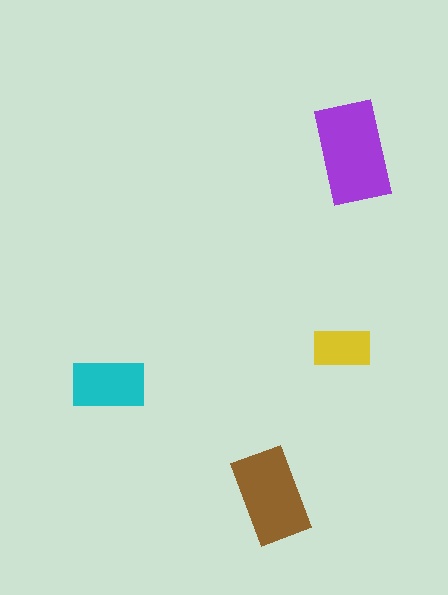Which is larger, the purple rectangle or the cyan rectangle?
The purple one.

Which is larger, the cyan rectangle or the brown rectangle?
The brown one.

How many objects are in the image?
There are 4 objects in the image.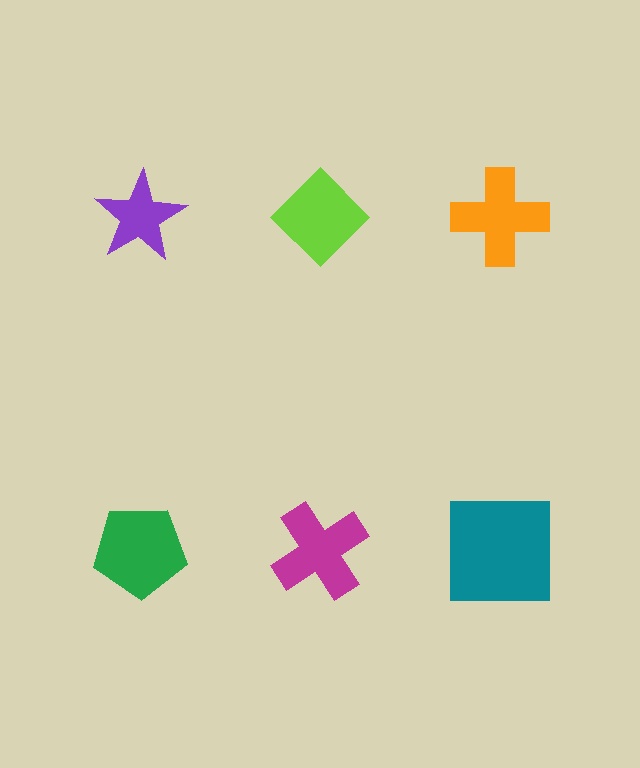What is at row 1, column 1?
A purple star.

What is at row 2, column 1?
A green pentagon.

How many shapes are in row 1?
3 shapes.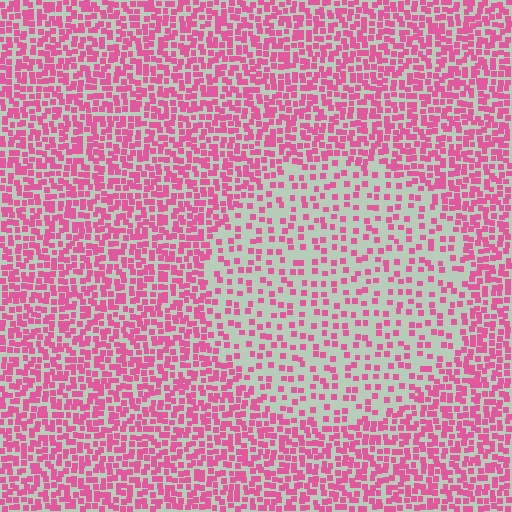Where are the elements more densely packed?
The elements are more densely packed outside the circle boundary.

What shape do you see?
I see a circle.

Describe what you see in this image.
The image contains small pink elements arranged at two different densities. A circle-shaped region is visible where the elements are less densely packed than the surrounding area.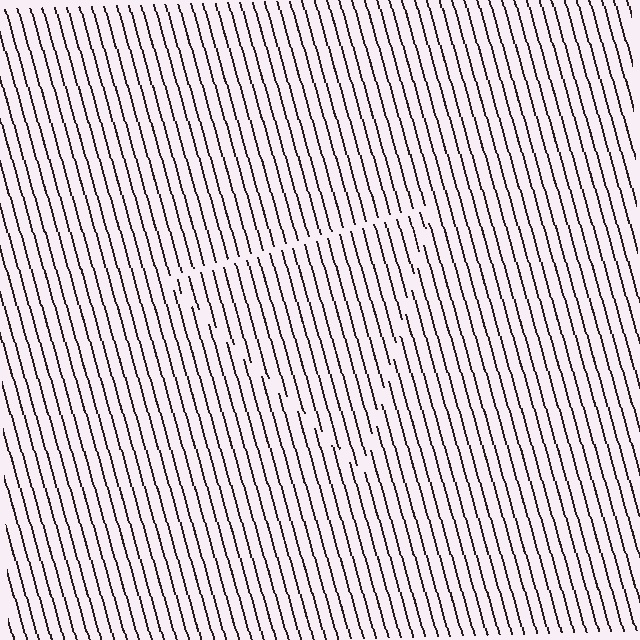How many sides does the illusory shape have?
3 sides — the line-ends trace a triangle.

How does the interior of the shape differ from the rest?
The interior of the shape contains the same grating, shifted by half a period — the contour is defined by the phase discontinuity where line-ends from the inner and outer gratings abut.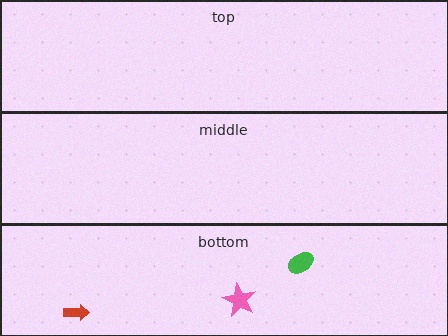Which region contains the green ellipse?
The bottom region.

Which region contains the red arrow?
The bottom region.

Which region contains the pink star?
The bottom region.